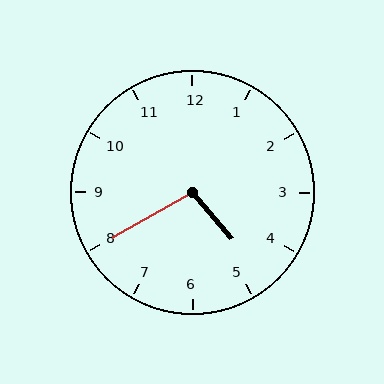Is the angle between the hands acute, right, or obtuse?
It is obtuse.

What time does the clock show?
4:40.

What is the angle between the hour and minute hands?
Approximately 100 degrees.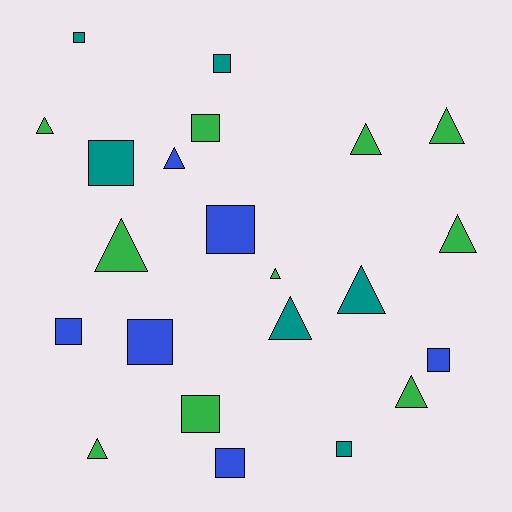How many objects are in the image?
There are 22 objects.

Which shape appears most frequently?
Square, with 11 objects.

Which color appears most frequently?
Green, with 10 objects.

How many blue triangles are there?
There is 1 blue triangle.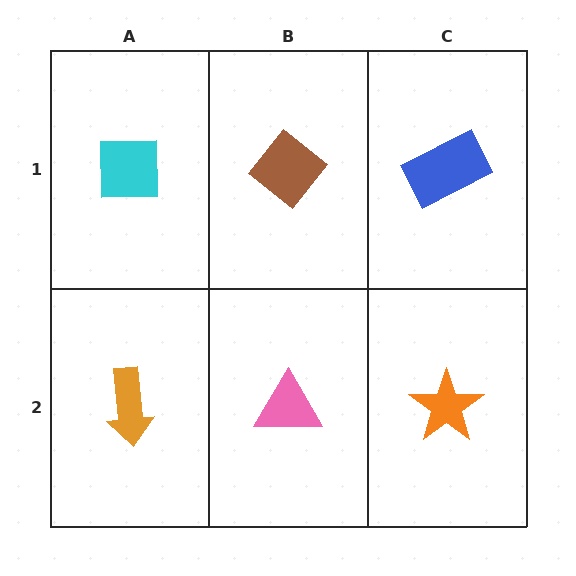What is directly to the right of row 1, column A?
A brown diamond.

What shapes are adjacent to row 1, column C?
An orange star (row 2, column C), a brown diamond (row 1, column B).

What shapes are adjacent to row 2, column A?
A cyan square (row 1, column A), a pink triangle (row 2, column B).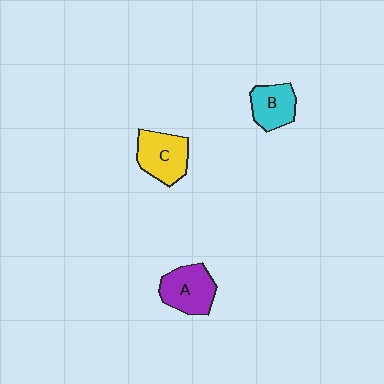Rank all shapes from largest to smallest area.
From largest to smallest: C (yellow), A (purple), B (cyan).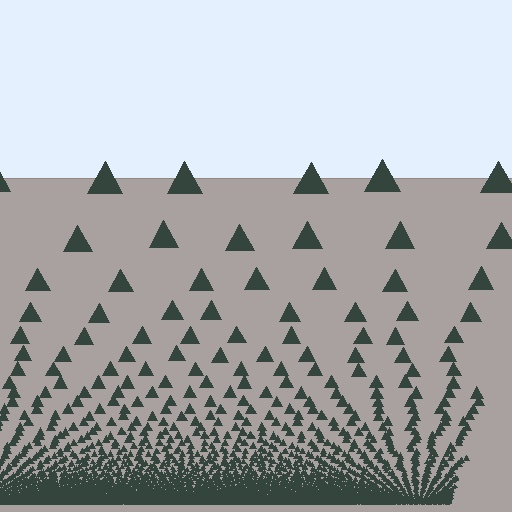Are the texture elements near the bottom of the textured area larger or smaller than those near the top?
Smaller. The gradient is inverted — elements near the bottom are smaller and denser.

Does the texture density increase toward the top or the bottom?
Density increases toward the bottom.